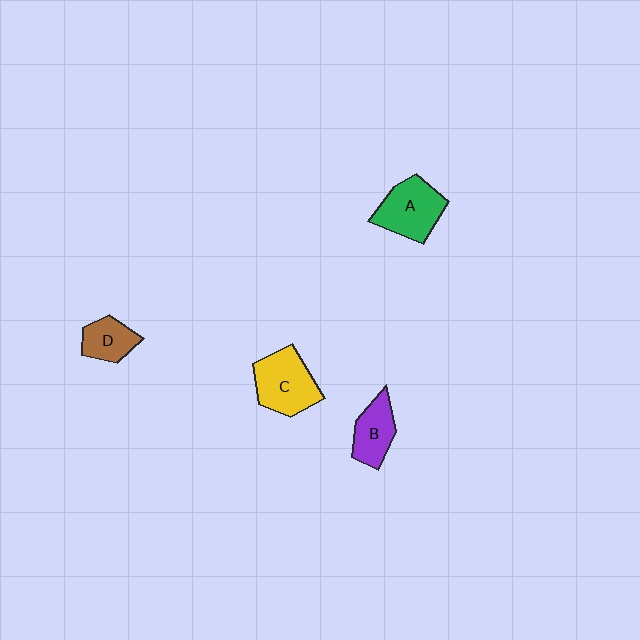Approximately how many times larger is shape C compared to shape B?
Approximately 1.4 times.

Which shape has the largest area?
Shape C (yellow).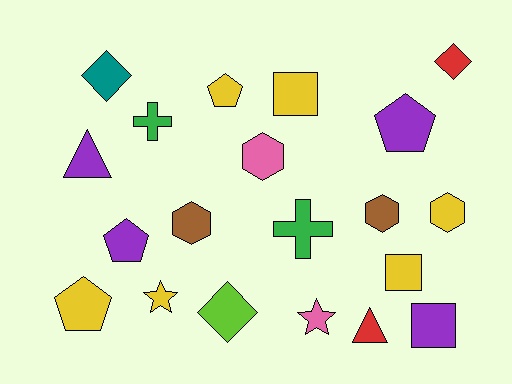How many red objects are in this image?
There are 2 red objects.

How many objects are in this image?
There are 20 objects.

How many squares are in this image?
There are 3 squares.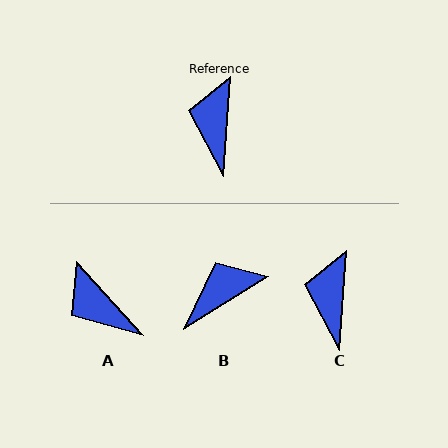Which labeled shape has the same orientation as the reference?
C.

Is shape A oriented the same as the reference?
No, it is off by about 46 degrees.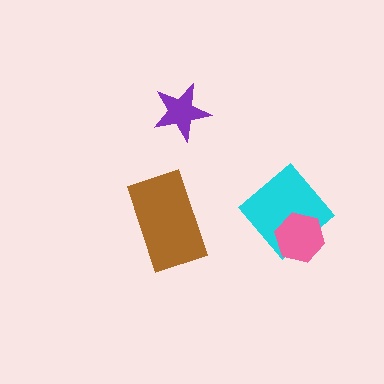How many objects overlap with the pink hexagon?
1 object overlaps with the pink hexagon.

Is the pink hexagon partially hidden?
No, no other shape covers it.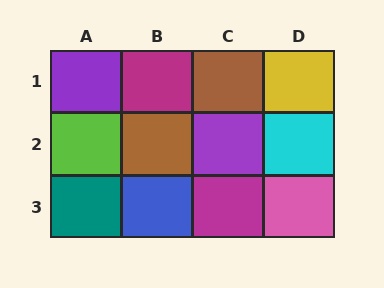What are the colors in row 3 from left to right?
Teal, blue, magenta, pink.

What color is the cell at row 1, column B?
Magenta.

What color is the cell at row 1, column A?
Purple.